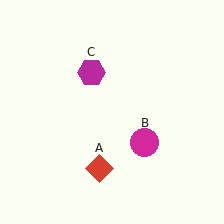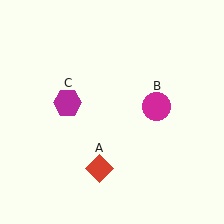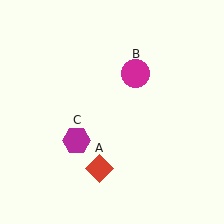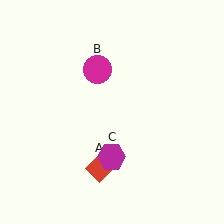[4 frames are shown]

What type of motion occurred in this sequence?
The magenta circle (object B), magenta hexagon (object C) rotated counterclockwise around the center of the scene.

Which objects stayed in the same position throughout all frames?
Red diamond (object A) remained stationary.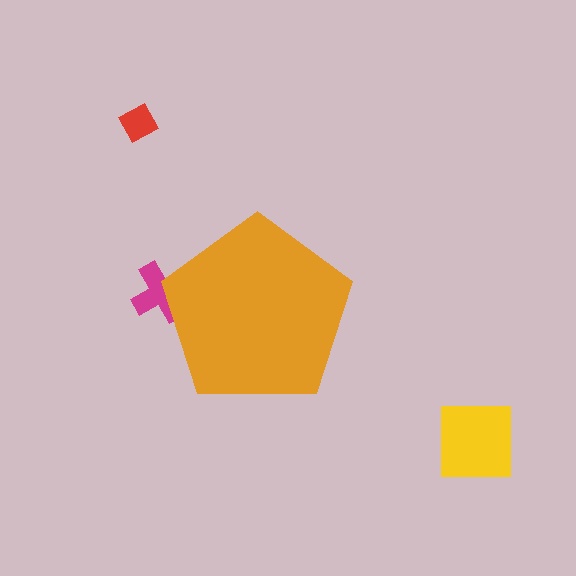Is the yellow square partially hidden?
No, the yellow square is fully visible.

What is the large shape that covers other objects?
An orange pentagon.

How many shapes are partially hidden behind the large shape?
1 shape is partially hidden.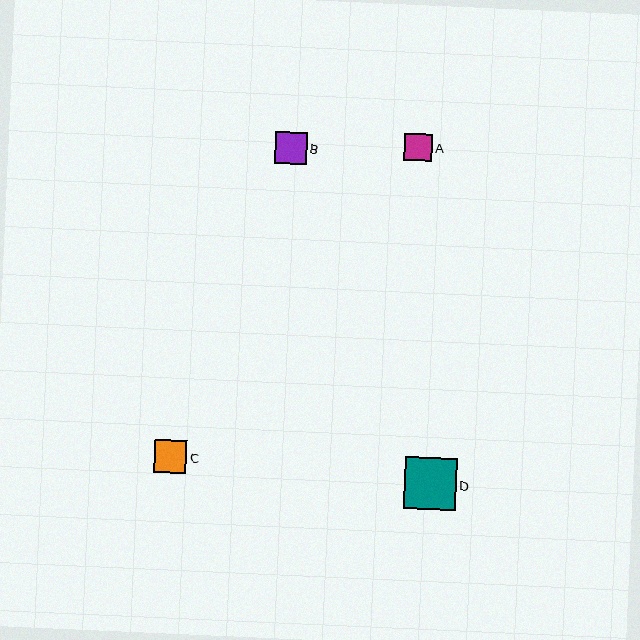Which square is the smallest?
Square A is the smallest with a size of approximately 27 pixels.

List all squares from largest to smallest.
From largest to smallest: D, C, B, A.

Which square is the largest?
Square D is the largest with a size of approximately 52 pixels.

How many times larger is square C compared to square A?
Square C is approximately 1.2 times the size of square A.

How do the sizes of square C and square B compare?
Square C and square B are approximately the same size.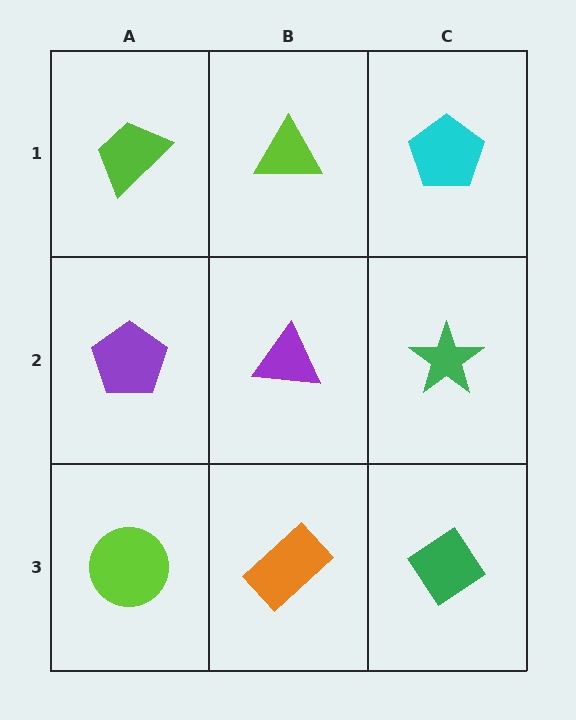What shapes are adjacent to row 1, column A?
A purple pentagon (row 2, column A), a lime triangle (row 1, column B).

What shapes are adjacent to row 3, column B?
A purple triangle (row 2, column B), a lime circle (row 3, column A), a green diamond (row 3, column C).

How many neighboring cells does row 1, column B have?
3.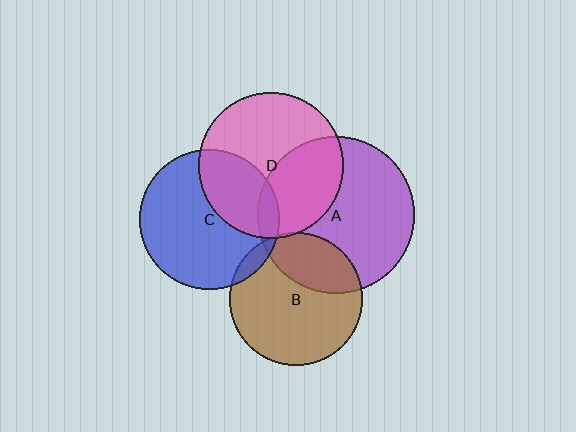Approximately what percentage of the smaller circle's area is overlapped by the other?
Approximately 40%.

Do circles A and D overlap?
Yes.